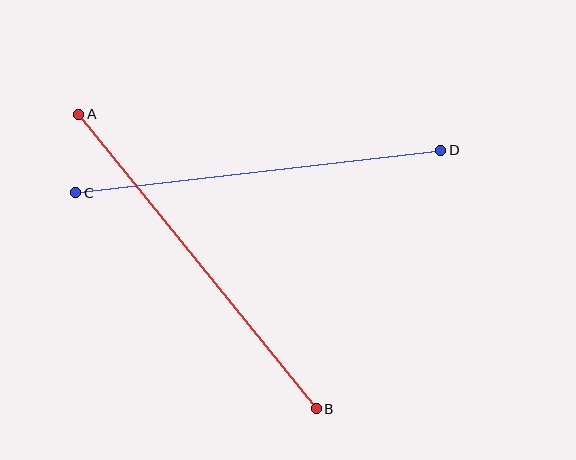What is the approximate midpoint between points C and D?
The midpoint is at approximately (258, 172) pixels.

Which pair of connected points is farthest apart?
Points A and B are farthest apart.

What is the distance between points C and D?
The distance is approximately 368 pixels.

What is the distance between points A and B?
The distance is approximately 378 pixels.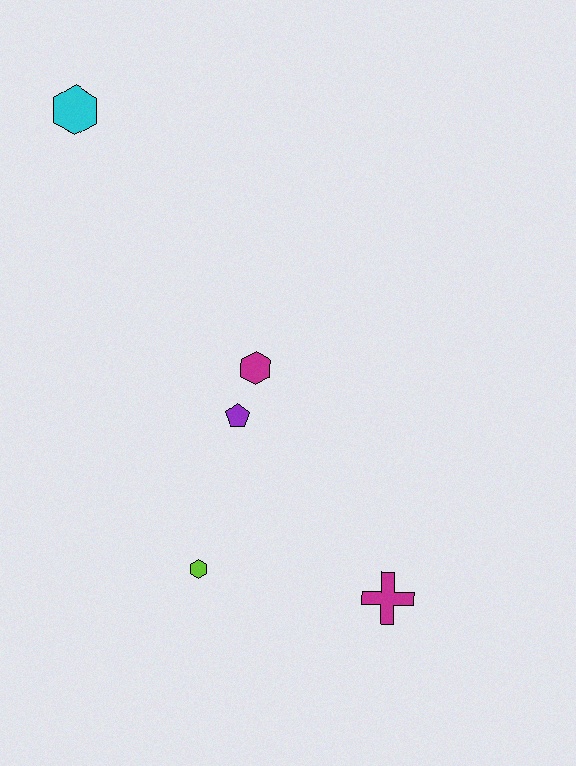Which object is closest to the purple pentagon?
The magenta hexagon is closest to the purple pentagon.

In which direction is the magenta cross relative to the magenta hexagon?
The magenta cross is below the magenta hexagon.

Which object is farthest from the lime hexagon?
The cyan hexagon is farthest from the lime hexagon.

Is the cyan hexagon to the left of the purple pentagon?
Yes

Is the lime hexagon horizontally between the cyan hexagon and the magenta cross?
Yes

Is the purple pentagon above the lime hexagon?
Yes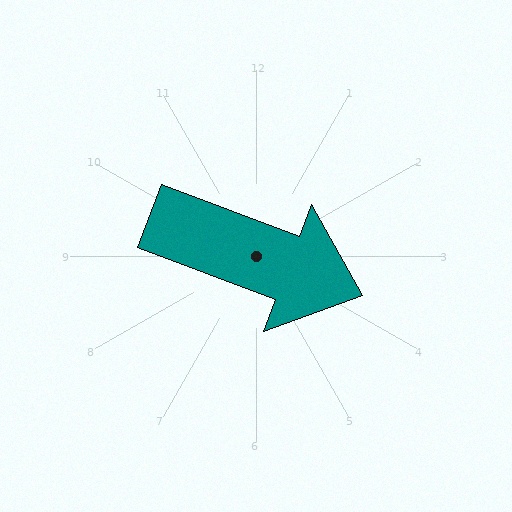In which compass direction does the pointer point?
East.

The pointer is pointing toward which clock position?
Roughly 4 o'clock.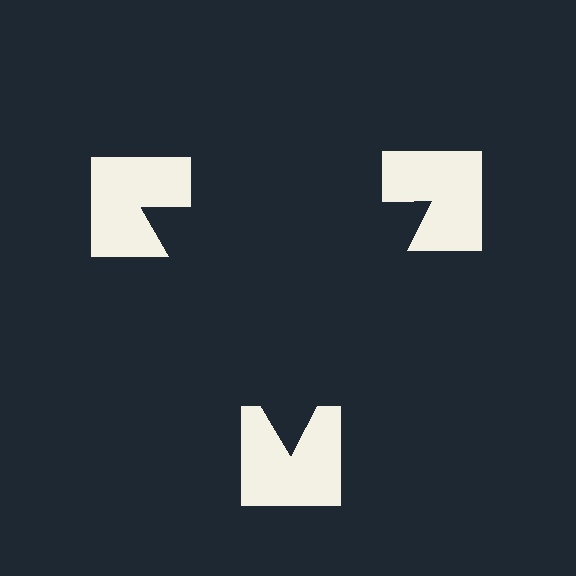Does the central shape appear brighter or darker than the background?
It typically appears slightly darker than the background, even though no actual brightness change is drawn.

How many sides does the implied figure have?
3 sides.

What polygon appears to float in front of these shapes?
An illusory triangle — its edges are inferred from the aligned wedge cuts in the notched squares, not physically drawn.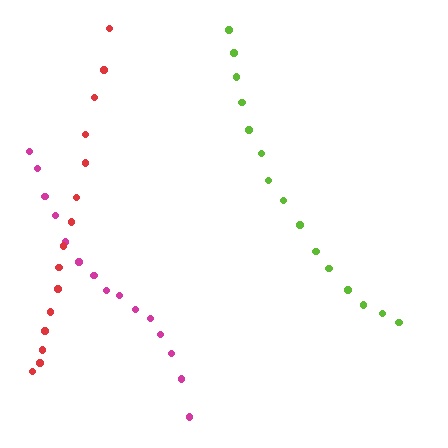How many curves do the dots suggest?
There are 3 distinct paths.